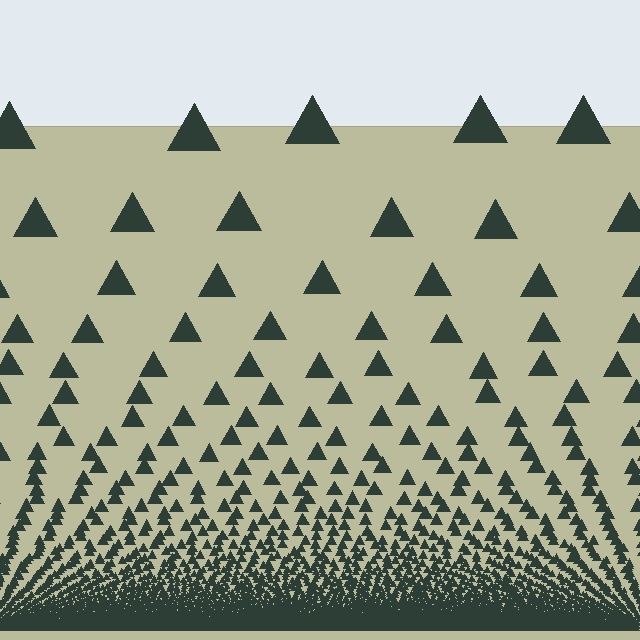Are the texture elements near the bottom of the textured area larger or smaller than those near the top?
Smaller. The gradient is inverted — elements near the bottom are smaller and denser.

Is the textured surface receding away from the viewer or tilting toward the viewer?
The surface appears to tilt toward the viewer. Texture elements get larger and sparser toward the top.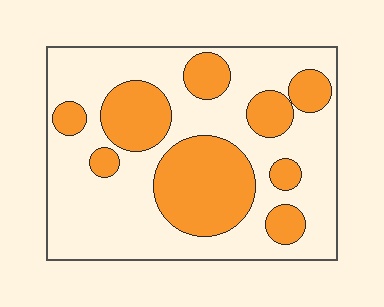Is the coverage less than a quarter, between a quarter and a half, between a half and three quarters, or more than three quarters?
Between a quarter and a half.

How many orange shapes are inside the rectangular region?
9.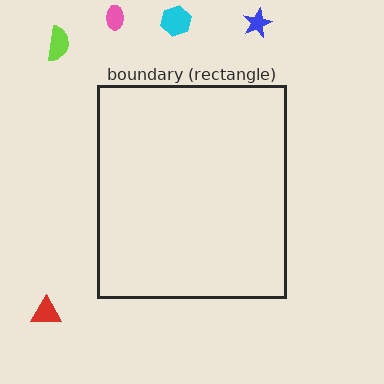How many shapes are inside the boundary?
0 inside, 5 outside.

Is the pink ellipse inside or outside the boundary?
Outside.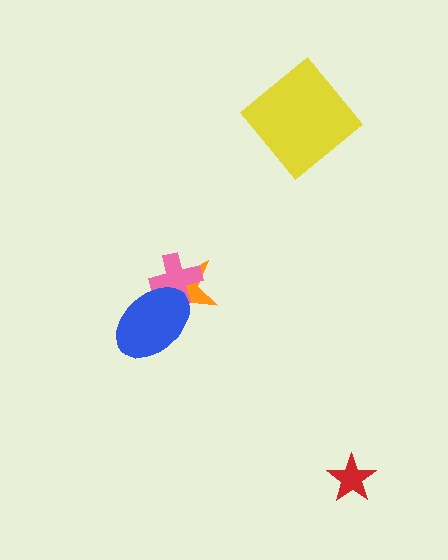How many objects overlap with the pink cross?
2 objects overlap with the pink cross.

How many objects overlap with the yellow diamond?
0 objects overlap with the yellow diamond.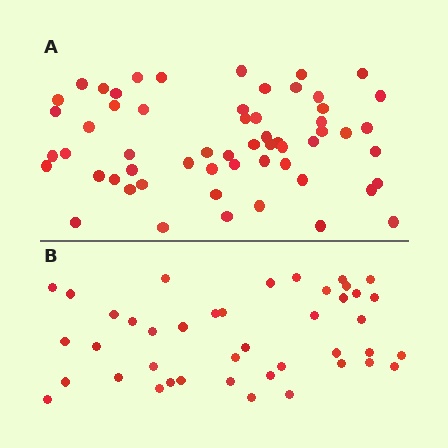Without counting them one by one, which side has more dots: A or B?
Region A (the top region) has more dots.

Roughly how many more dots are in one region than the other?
Region A has approximately 15 more dots than region B.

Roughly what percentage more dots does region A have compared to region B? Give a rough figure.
About 40% more.